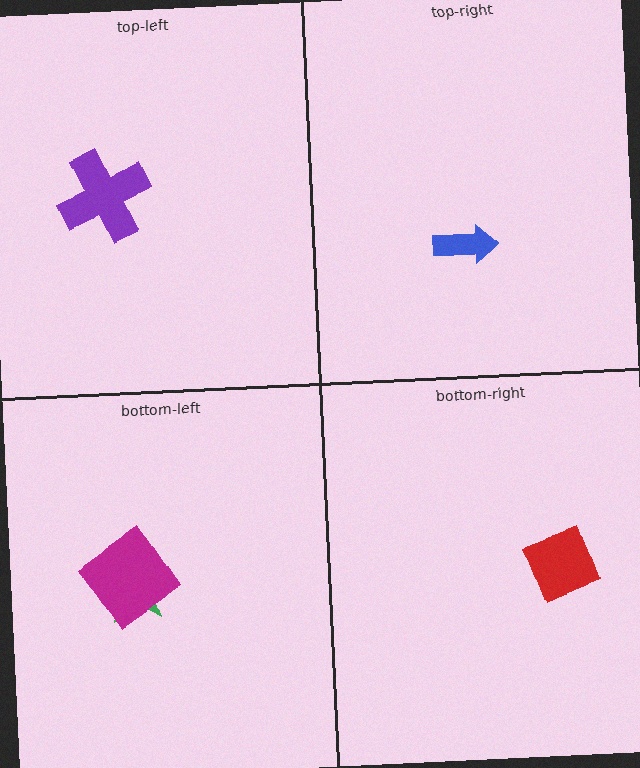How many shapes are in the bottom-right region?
1.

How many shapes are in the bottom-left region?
2.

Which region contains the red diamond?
The bottom-right region.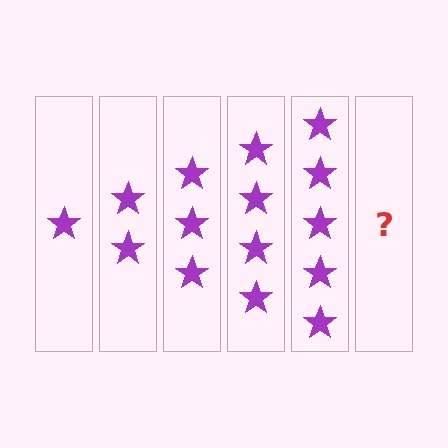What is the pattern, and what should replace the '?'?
The pattern is that each step adds one more star. The '?' should be 6 stars.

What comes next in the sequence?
The next element should be 6 stars.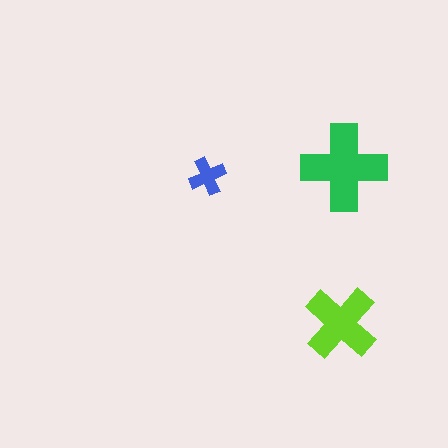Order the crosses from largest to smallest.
the green one, the lime one, the blue one.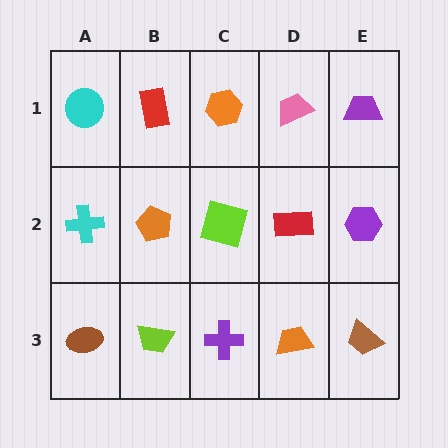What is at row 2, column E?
A purple hexagon.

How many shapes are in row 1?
5 shapes.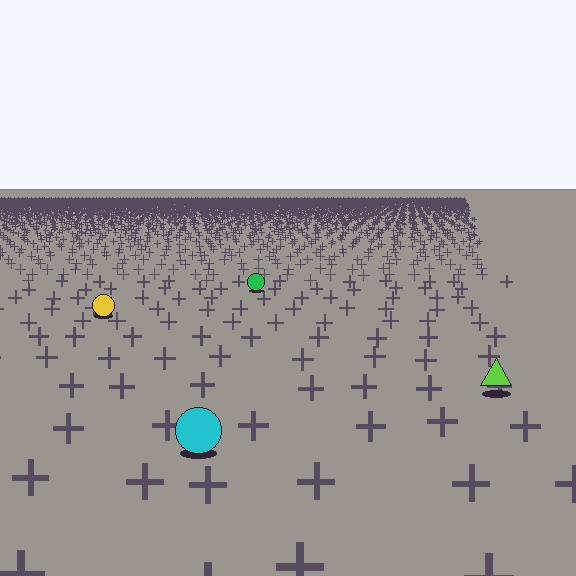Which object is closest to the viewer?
The cyan circle is closest. The texture marks near it are larger and more spread out.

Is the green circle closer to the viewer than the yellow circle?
No. The yellow circle is closer — you can tell from the texture gradient: the ground texture is coarser near it.